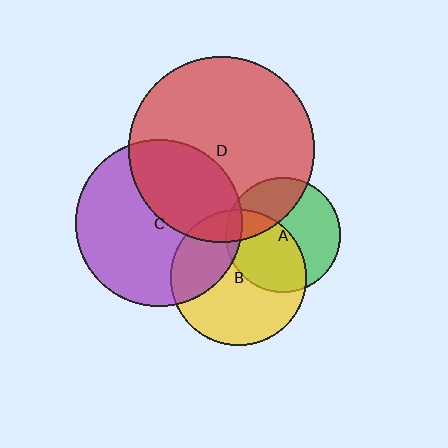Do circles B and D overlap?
Yes.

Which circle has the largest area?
Circle D (red).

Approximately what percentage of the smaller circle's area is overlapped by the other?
Approximately 15%.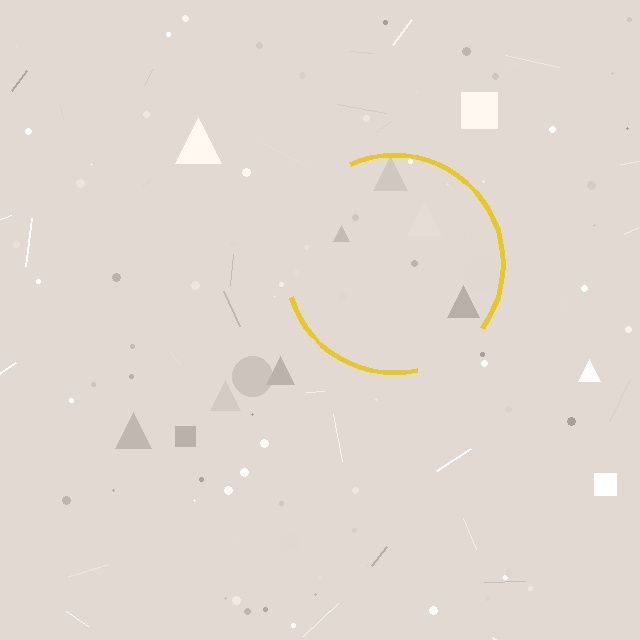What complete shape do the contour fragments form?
The contour fragments form a circle.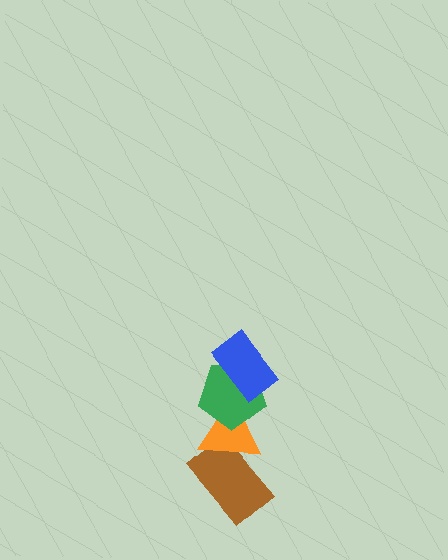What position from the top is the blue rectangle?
The blue rectangle is 1st from the top.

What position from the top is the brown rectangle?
The brown rectangle is 4th from the top.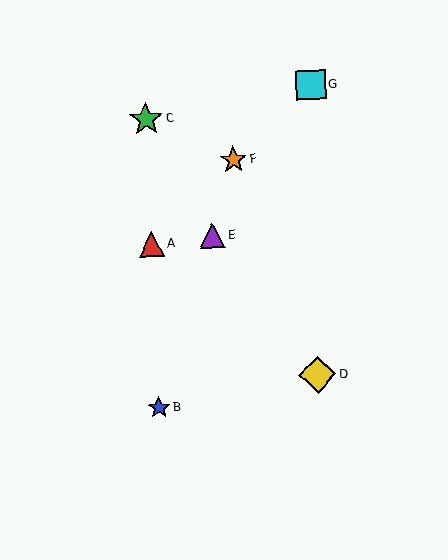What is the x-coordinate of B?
Object B is at x≈159.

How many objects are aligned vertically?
3 objects (A, B, C) are aligned vertically.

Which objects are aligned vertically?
Objects A, B, C are aligned vertically.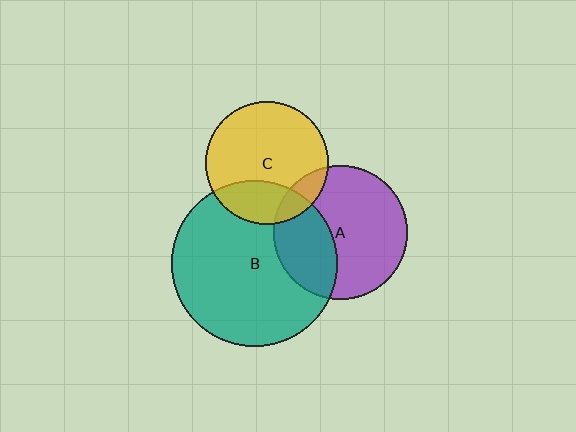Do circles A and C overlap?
Yes.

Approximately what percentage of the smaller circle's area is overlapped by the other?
Approximately 15%.